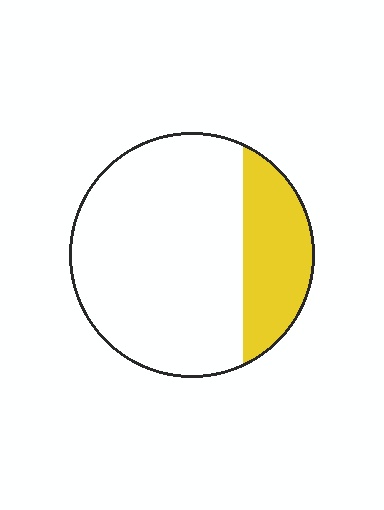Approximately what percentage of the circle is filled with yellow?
Approximately 25%.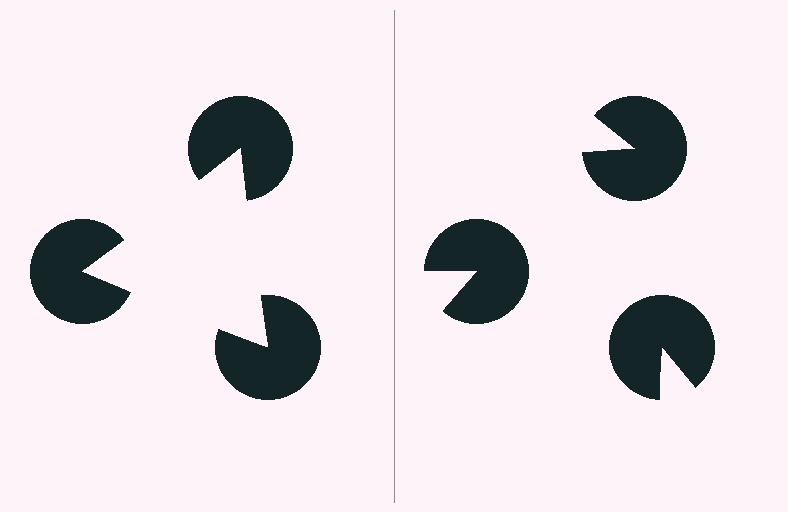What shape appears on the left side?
An illusory triangle.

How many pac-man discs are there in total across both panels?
6 — 3 on each side.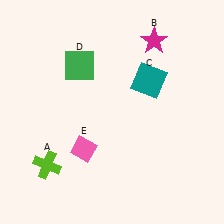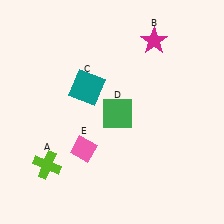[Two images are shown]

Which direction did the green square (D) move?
The green square (D) moved down.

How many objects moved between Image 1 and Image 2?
2 objects moved between the two images.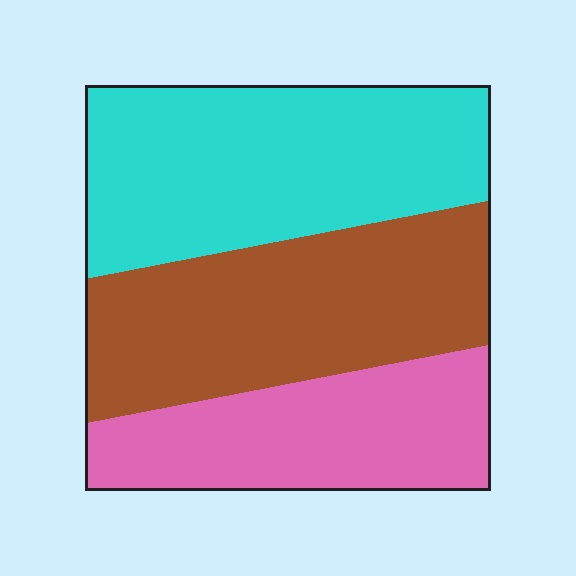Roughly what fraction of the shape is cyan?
Cyan takes up about three eighths (3/8) of the shape.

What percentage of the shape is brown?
Brown covers 36% of the shape.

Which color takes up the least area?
Pink, at roughly 25%.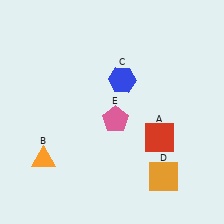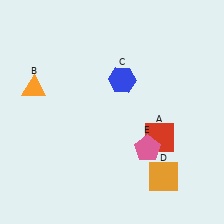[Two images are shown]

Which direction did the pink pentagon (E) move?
The pink pentagon (E) moved right.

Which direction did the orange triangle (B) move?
The orange triangle (B) moved up.